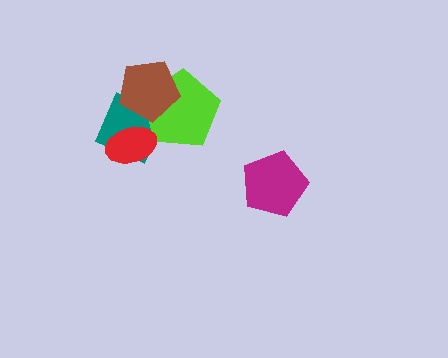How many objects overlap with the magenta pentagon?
0 objects overlap with the magenta pentagon.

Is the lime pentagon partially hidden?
Yes, it is partially covered by another shape.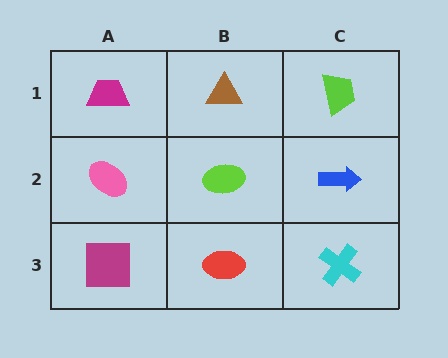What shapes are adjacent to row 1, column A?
A pink ellipse (row 2, column A), a brown triangle (row 1, column B).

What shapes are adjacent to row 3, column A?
A pink ellipse (row 2, column A), a red ellipse (row 3, column B).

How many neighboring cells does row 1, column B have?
3.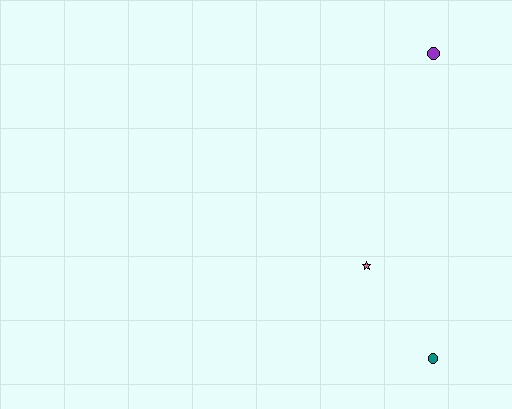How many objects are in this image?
There are 3 objects.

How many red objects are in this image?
There are no red objects.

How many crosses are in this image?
There are no crosses.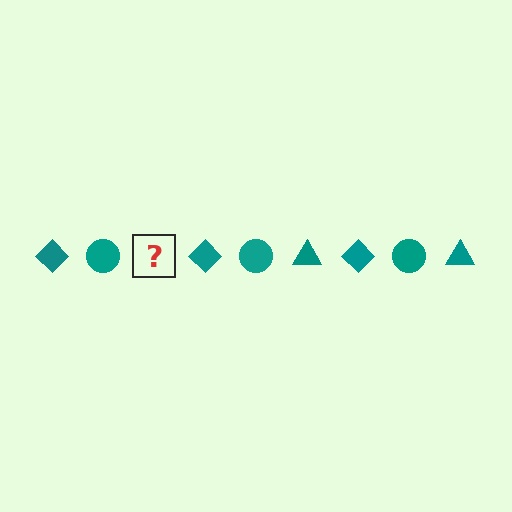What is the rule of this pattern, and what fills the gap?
The rule is that the pattern cycles through diamond, circle, triangle shapes in teal. The gap should be filled with a teal triangle.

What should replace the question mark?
The question mark should be replaced with a teal triangle.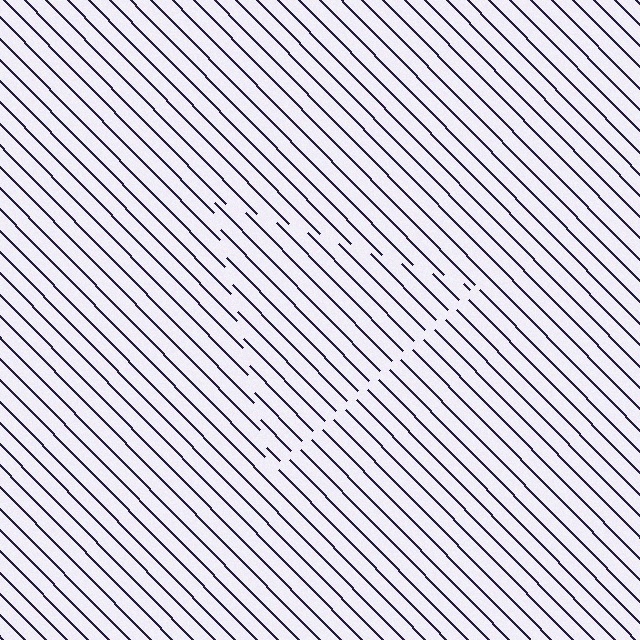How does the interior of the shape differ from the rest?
The interior of the shape contains the same grating, shifted by half a period — the contour is defined by the phase discontinuity where line-ends from the inner and outer gratings abut.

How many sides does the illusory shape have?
3 sides — the line-ends trace a triangle.